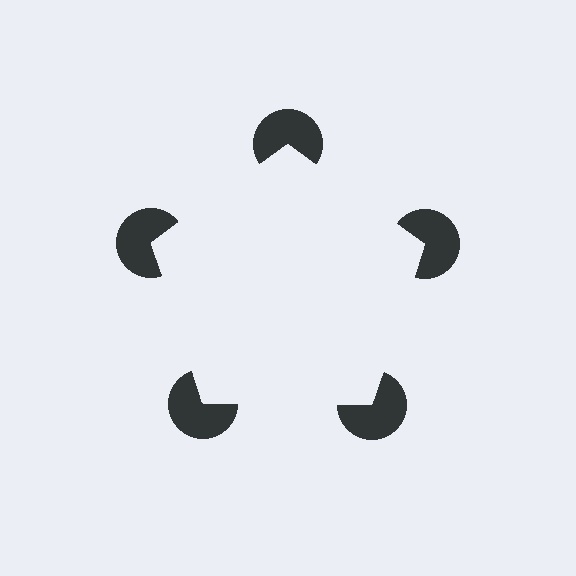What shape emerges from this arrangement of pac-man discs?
An illusory pentagon — its edges are inferred from the aligned wedge cuts in the pac-man discs, not physically drawn.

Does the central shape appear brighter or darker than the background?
It typically appears slightly brighter than the background, even though no actual brightness change is drawn.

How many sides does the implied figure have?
5 sides.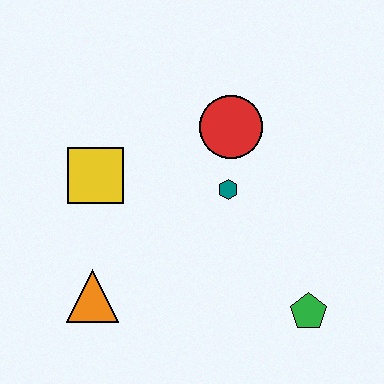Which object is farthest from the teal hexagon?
The orange triangle is farthest from the teal hexagon.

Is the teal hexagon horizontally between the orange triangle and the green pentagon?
Yes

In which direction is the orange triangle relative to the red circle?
The orange triangle is below the red circle.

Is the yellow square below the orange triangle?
No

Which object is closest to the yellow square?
The orange triangle is closest to the yellow square.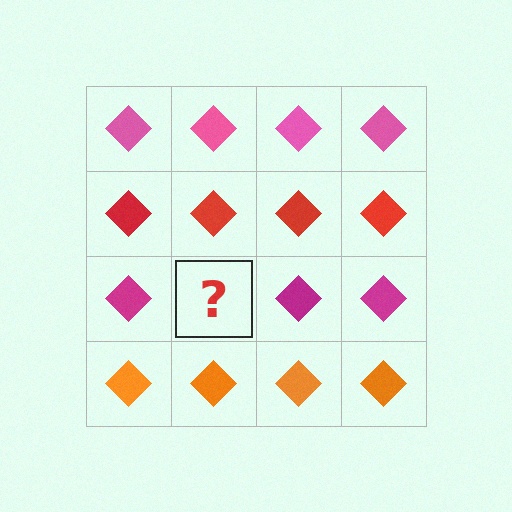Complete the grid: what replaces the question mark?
The question mark should be replaced with a magenta diamond.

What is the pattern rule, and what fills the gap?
The rule is that each row has a consistent color. The gap should be filled with a magenta diamond.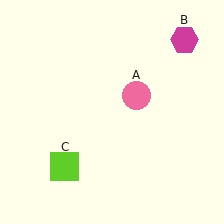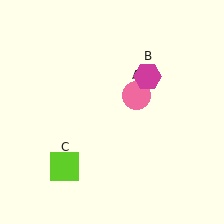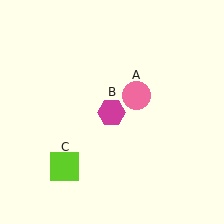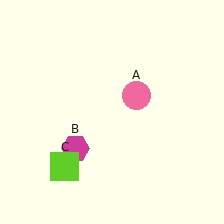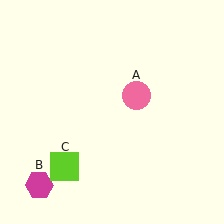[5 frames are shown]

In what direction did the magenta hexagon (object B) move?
The magenta hexagon (object B) moved down and to the left.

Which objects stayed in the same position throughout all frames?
Pink circle (object A) and lime square (object C) remained stationary.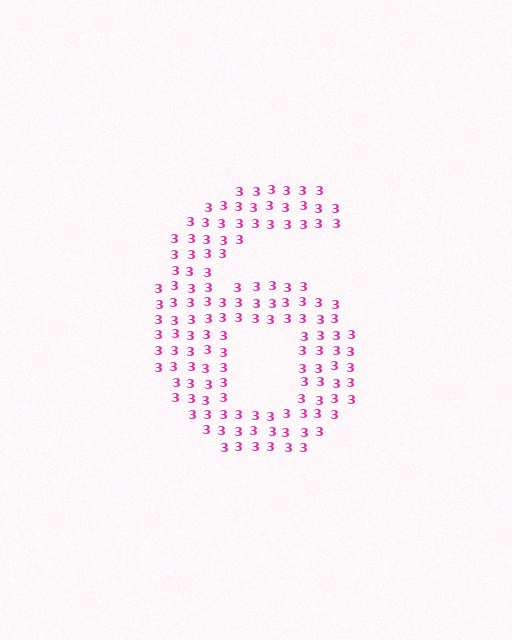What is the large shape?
The large shape is the digit 6.